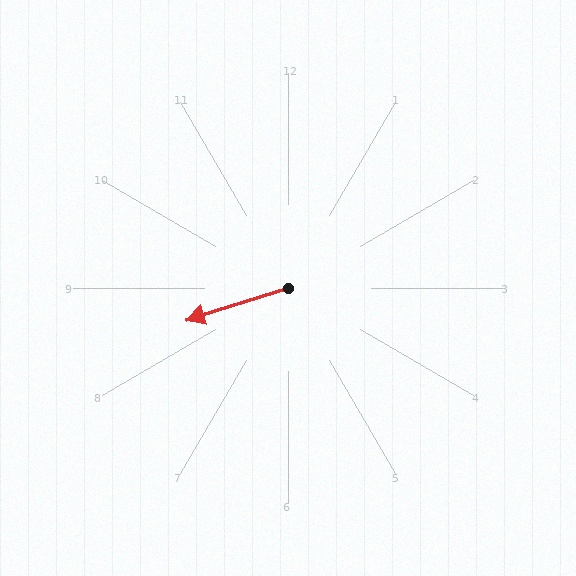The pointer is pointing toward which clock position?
Roughly 8 o'clock.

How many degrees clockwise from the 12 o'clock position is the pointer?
Approximately 253 degrees.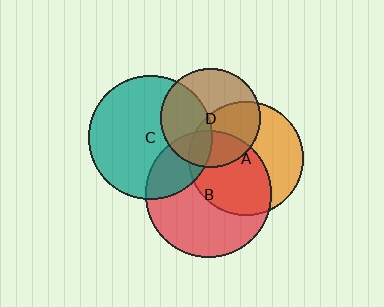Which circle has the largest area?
Circle B (red).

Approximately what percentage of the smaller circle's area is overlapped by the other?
Approximately 10%.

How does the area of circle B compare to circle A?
Approximately 1.2 times.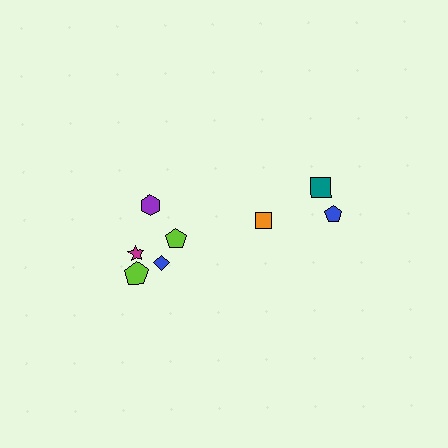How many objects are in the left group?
There are 5 objects.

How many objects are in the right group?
There are 3 objects.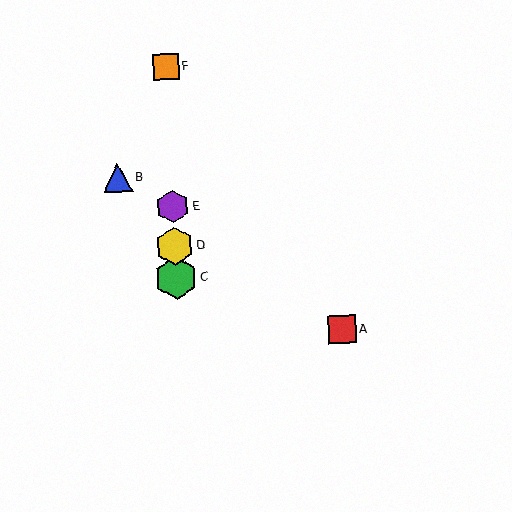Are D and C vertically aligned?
Yes, both are at x≈175.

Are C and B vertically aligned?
No, C is at x≈176 and B is at x≈118.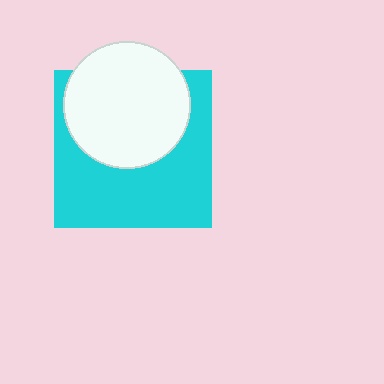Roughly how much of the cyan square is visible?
About half of it is visible (roughly 57%).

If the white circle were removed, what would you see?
You would see the complete cyan square.